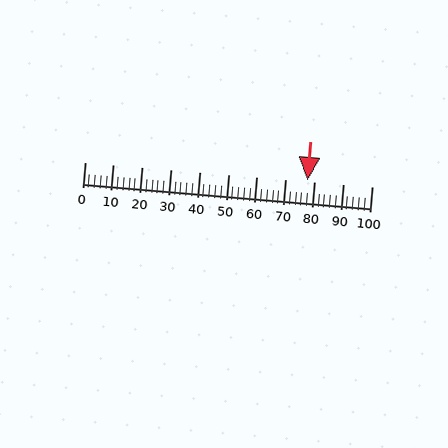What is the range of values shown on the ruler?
The ruler shows values from 0 to 100.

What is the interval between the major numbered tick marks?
The major tick marks are spaced 10 units apart.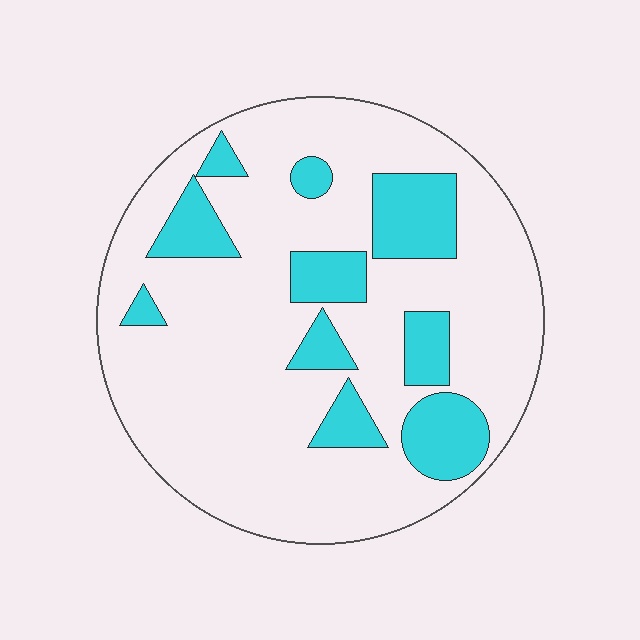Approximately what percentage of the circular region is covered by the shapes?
Approximately 20%.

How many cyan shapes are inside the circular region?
10.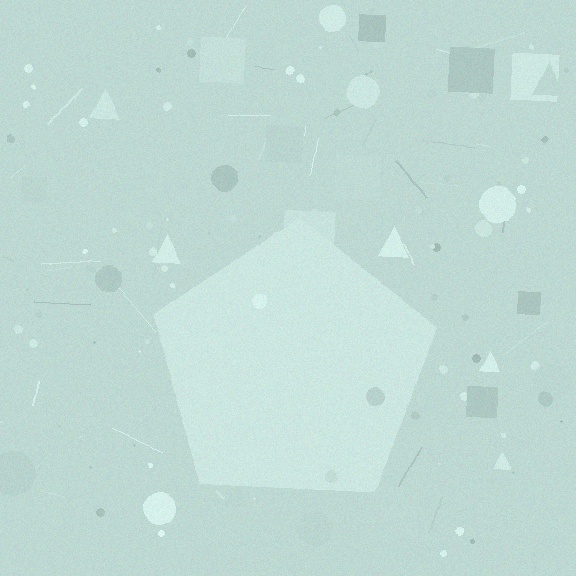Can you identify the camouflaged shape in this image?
The camouflaged shape is a pentagon.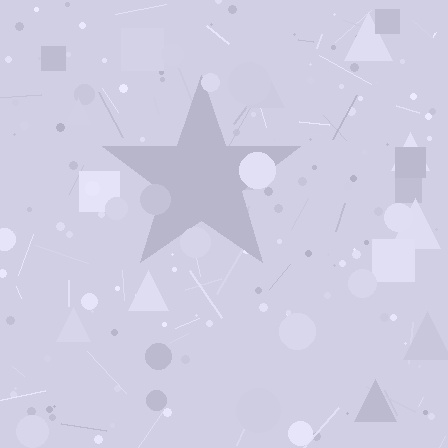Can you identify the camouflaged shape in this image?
The camouflaged shape is a star.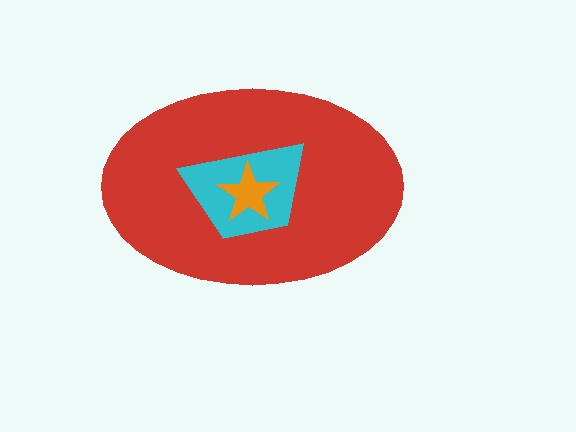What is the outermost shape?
The red ellipse.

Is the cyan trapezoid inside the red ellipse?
Yes.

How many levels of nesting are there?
3.